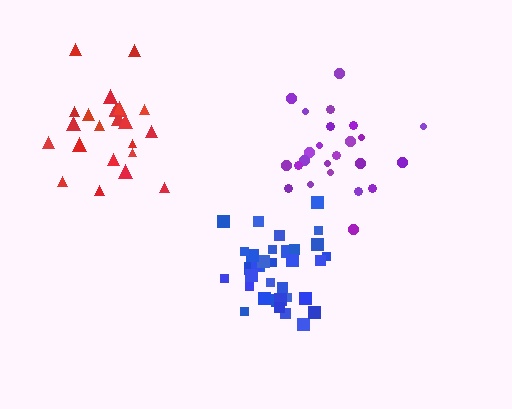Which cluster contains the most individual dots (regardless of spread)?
Blue (34).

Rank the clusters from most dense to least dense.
blue, red, purple.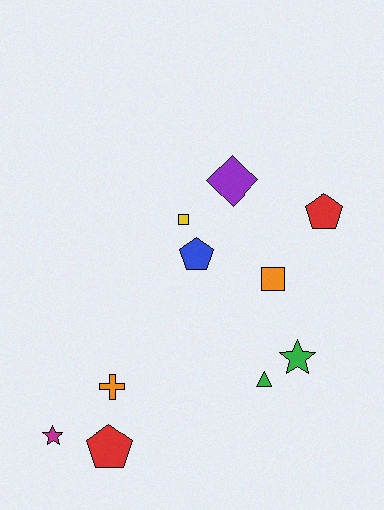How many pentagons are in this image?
There are 3 pentagons.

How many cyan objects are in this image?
There are no cyan objects.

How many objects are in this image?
There are 10 objects.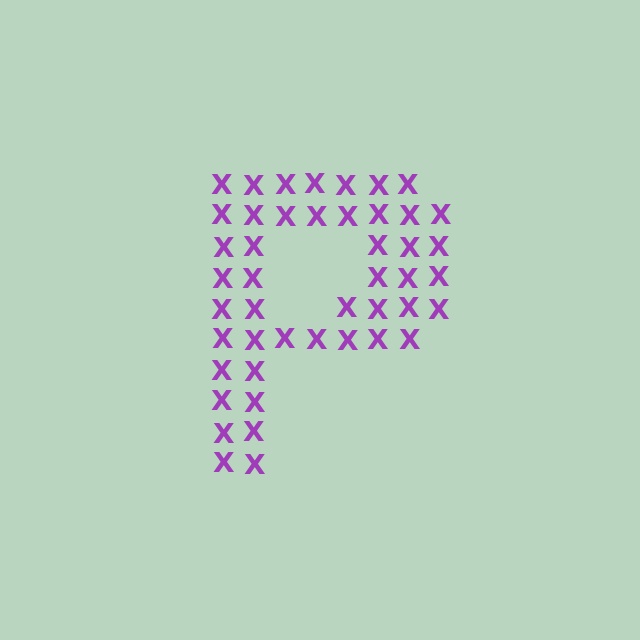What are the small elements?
The small elements are letter X's.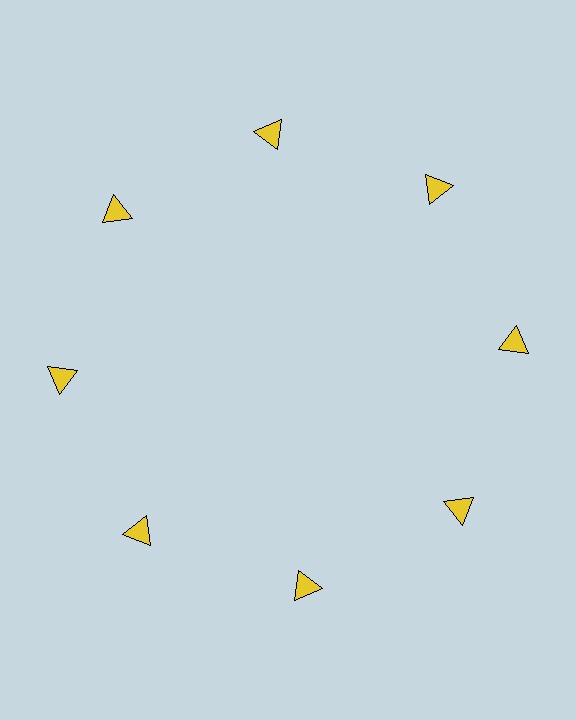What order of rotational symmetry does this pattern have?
This pattern has 8-fold rotational symmetry.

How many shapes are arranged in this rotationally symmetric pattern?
There are 8 shapes, arranged in 8 groups of 1.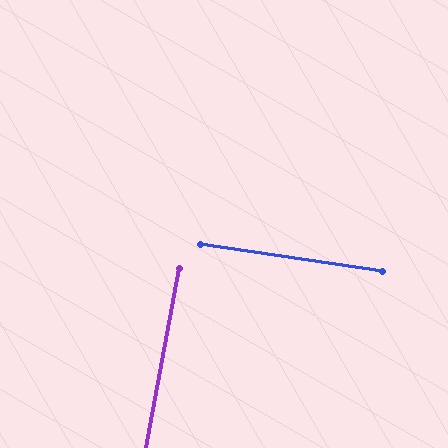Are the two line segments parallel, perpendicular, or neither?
Perpendicular — they meet at approximately 88°.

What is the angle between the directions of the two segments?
Approximately 88 degrees.